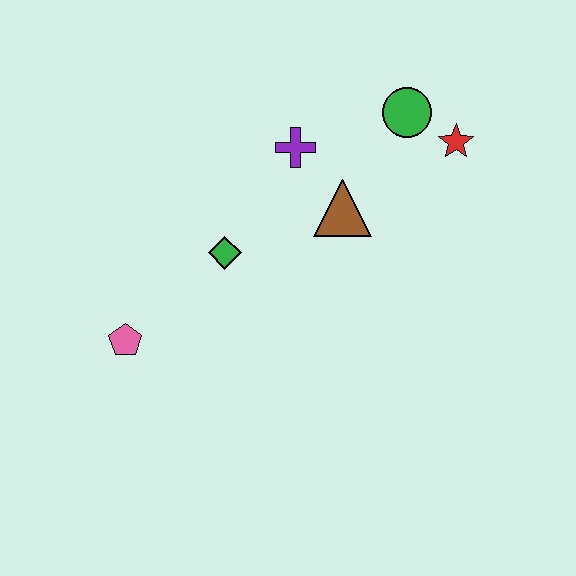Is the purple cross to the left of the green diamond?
No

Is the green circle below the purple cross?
No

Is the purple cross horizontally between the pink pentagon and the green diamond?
No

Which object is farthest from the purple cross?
The pink pentagon is farthest from the purple cross.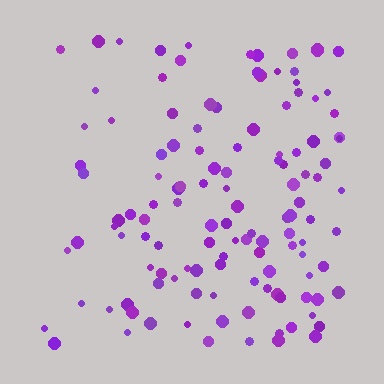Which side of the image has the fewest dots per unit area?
The left.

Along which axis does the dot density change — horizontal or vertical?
Horizontal.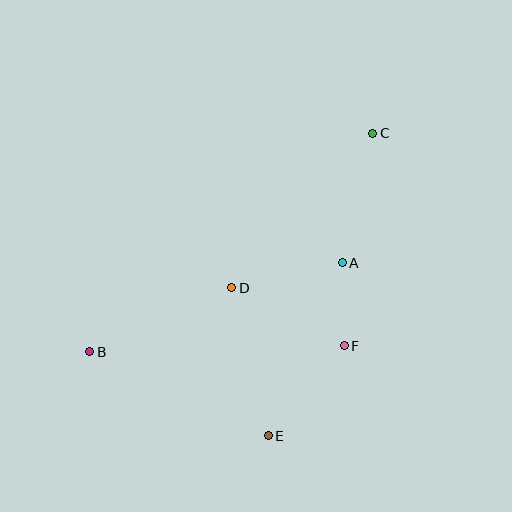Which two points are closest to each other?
Points A and F are closest to each other.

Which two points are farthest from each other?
Points B and C are farthest from each other.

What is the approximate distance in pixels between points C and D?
The distance between C and D is approximately 209 pixels.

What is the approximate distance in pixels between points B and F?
The distance between B and F is approximately 255 pixels.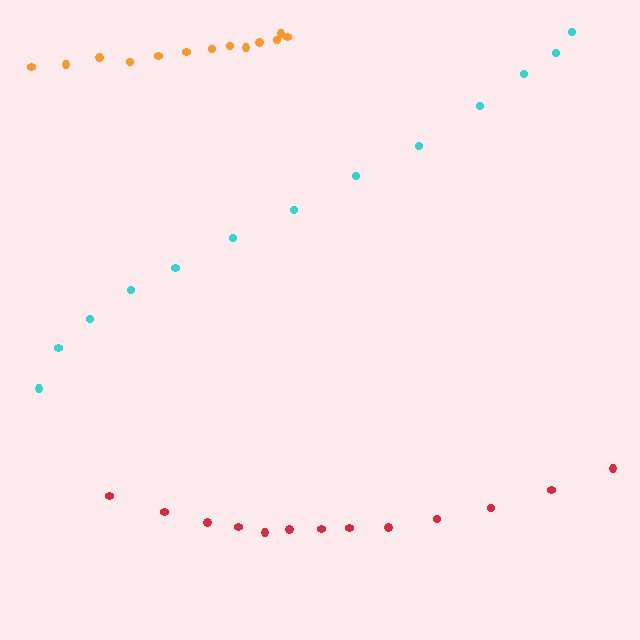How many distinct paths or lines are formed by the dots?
There are 3 distinct paths.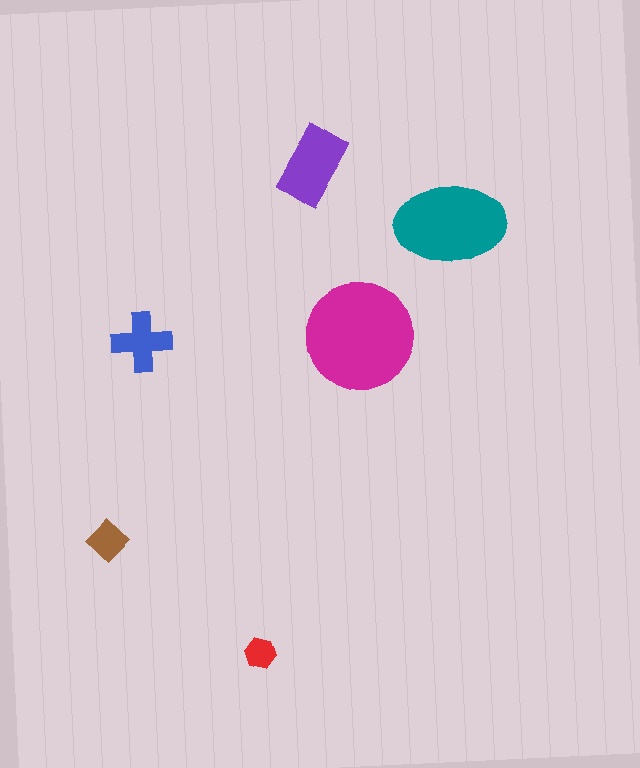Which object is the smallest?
The red hexagon.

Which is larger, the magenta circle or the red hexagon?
The magenta circle.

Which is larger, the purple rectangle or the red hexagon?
The purple rectangle.